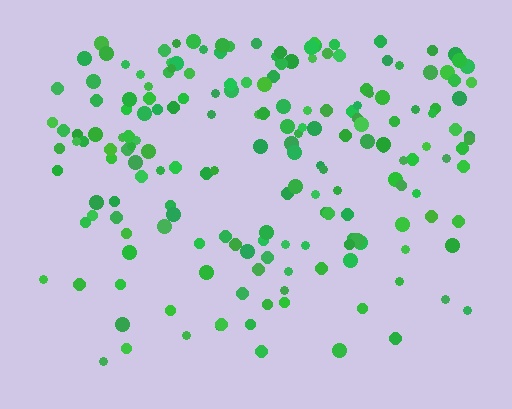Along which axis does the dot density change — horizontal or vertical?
Vertical.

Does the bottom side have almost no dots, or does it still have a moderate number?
Still a moderate number, just noticeably fewer than the top.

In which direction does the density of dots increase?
From bottom to top, with the top side densest.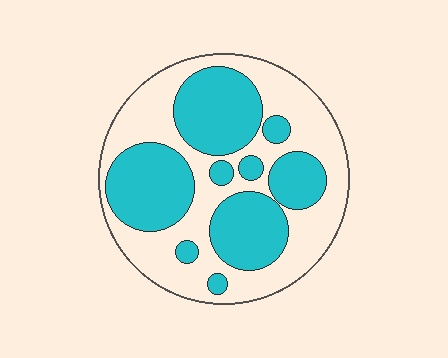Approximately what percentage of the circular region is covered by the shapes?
Approximately 45%.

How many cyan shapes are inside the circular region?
9.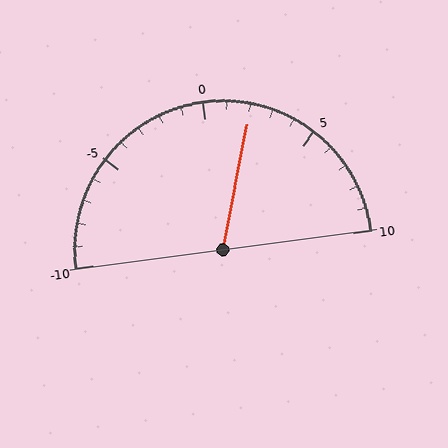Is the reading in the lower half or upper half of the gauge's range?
The reading is in the upper half of the range (-10 to 10).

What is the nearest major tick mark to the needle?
The nearest major tick mark is 0.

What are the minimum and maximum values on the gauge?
The gauge ranges from -10 to 10.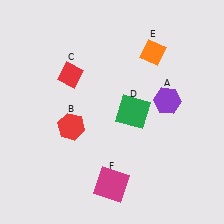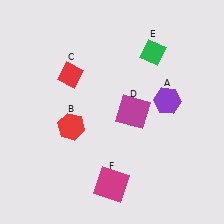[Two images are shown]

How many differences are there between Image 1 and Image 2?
There are 2 differences between the two images.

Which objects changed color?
D changed from green to magenta. E changed from orange to green.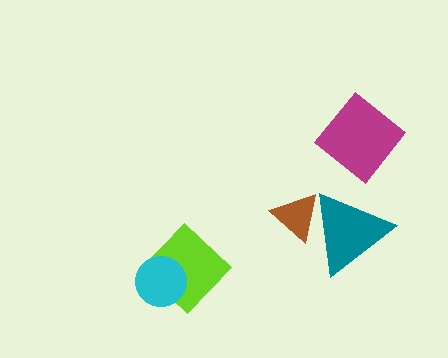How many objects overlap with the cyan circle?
1 object overlaps with the cyan circle.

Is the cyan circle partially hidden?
No, no other shape covers it.